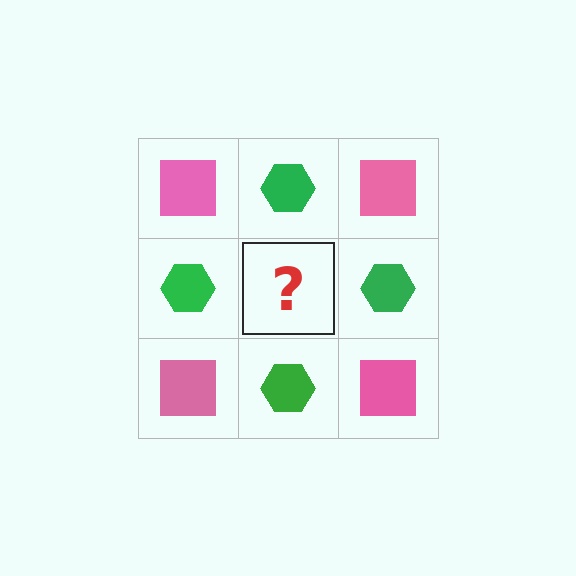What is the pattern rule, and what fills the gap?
The rule is that it alternates pink square and green hexagon in a checkerboard pattern. The gap should be filled with a pink square.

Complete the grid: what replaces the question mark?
The question mark should be replaced with a pink square.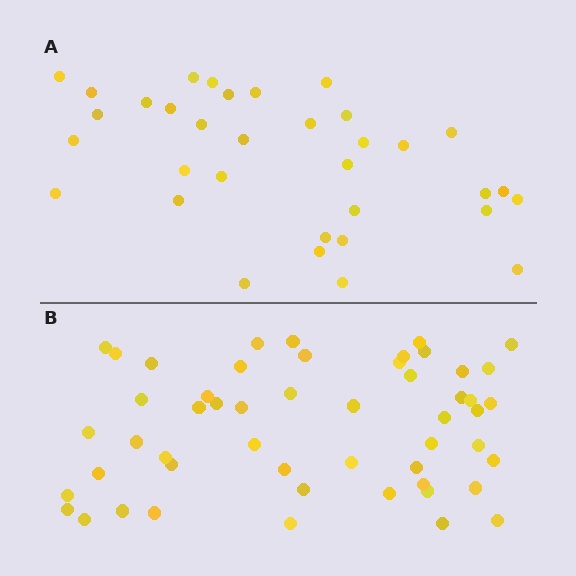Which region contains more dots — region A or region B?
Region B (the bottom region) has more dots.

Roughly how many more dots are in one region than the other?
Region B has approximately 20 more dots than region A.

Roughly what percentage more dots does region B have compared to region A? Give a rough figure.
About 55% more.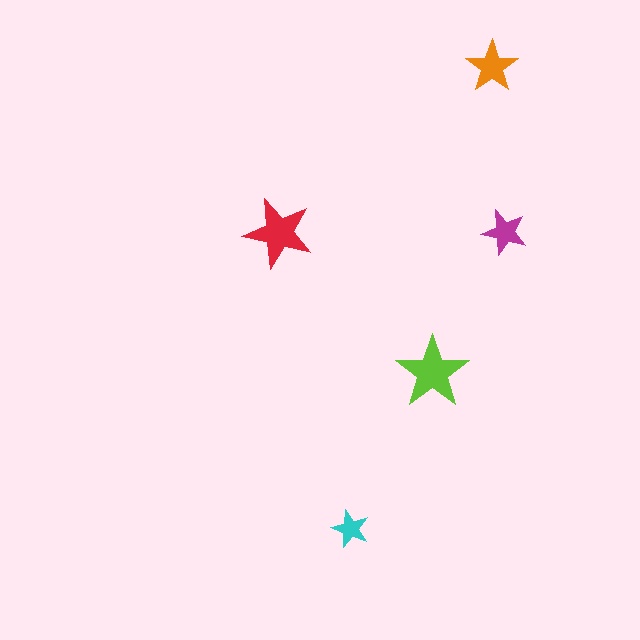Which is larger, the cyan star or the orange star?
The orange one.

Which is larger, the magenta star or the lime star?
The lime one.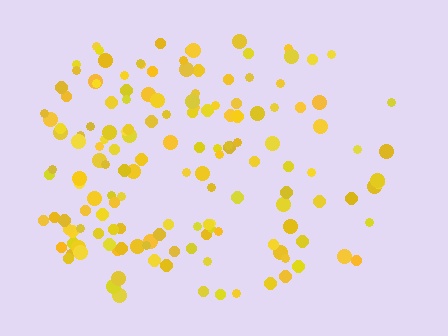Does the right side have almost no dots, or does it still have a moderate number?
Still a moderate number, just noticeably fewer than the left.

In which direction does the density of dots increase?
From right to left, with the left side densest.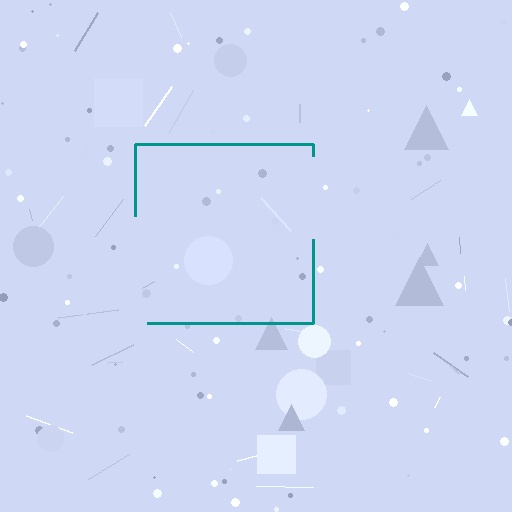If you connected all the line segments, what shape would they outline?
They would outline a square.